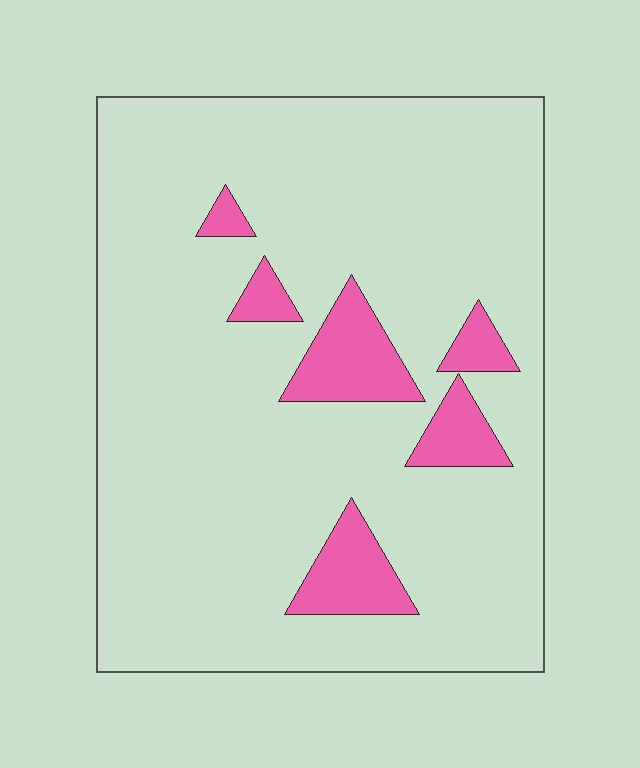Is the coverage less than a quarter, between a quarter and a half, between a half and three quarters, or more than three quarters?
Less than a quarter.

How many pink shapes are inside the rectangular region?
6.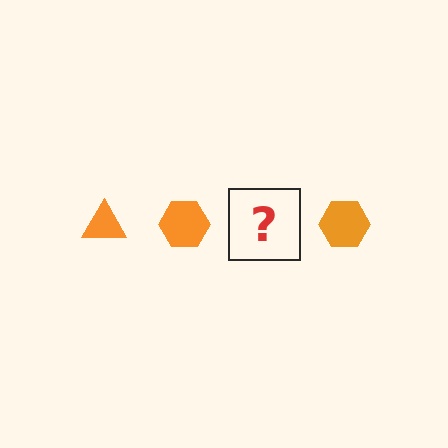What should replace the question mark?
The question mark should be replaced with an orange triangle.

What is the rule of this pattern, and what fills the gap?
The rule is that the pattern cycles through triangle, hexagon shapes in orange. The gap should be filled with an orange triangle.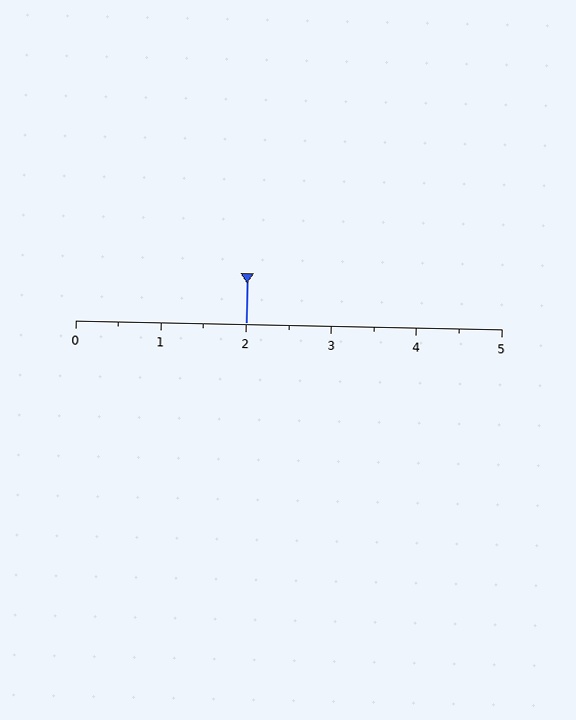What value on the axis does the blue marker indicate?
The marker indicates approximately 2.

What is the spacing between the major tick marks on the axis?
The major ticks are spaced 1 apart.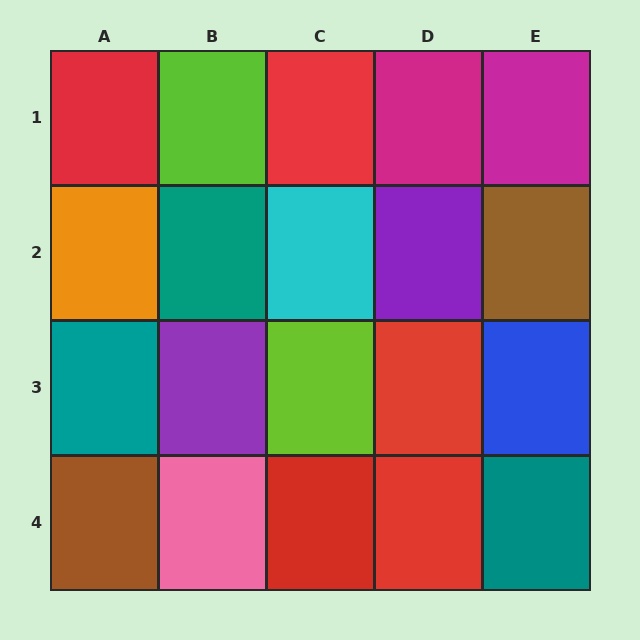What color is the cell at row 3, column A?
Teal.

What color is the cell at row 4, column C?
Red.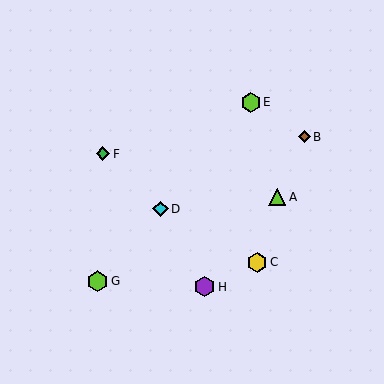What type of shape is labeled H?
Shape H is a purple hexagon.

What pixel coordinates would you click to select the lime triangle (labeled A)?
Click at (277, 197) to select the lime triangle A.